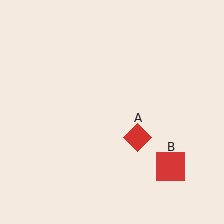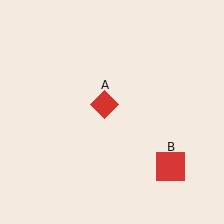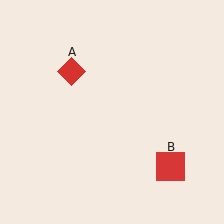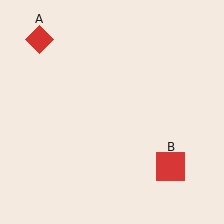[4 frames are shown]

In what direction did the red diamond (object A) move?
The red diamond (object A) moved up and to the left.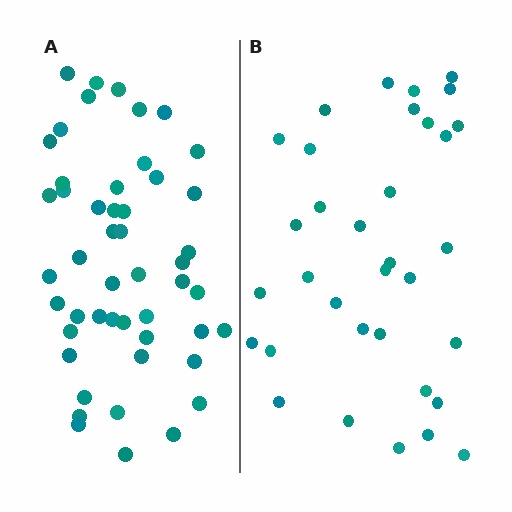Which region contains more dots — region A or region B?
Region A (the left region) has more dots.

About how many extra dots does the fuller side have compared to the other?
Region A has approximately 15 more dots than region B.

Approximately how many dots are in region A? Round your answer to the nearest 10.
About 50 dots. (The exact count is 49, which rounds to 50.)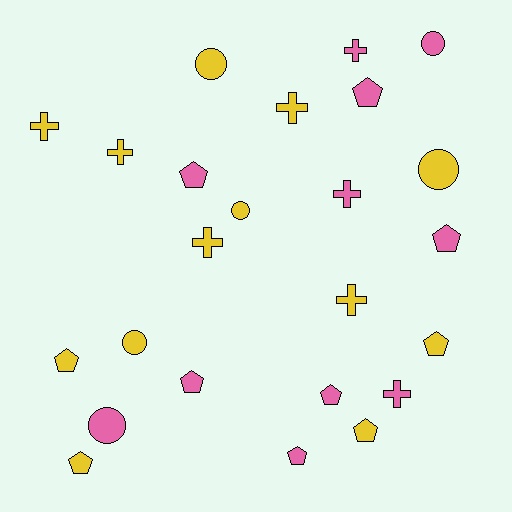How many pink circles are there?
There are 2 pink circles.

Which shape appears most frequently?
Pentagon, with 10 objects.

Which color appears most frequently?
Yellow, with 13 objects.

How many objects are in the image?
There are 24 objects.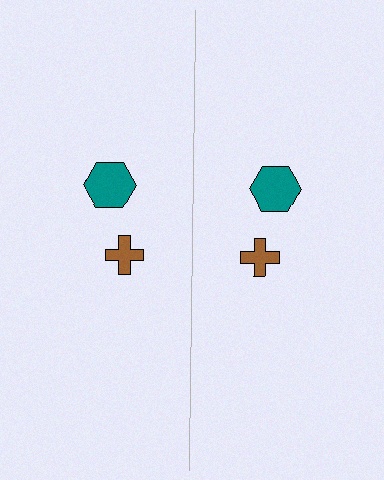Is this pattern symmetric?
Yes, this pattern has bilateral (reflection) symmetry.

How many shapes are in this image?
There are 4 shapes in this image.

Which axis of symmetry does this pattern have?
The pattern has a vertical axis of symmetry running through the center of the image.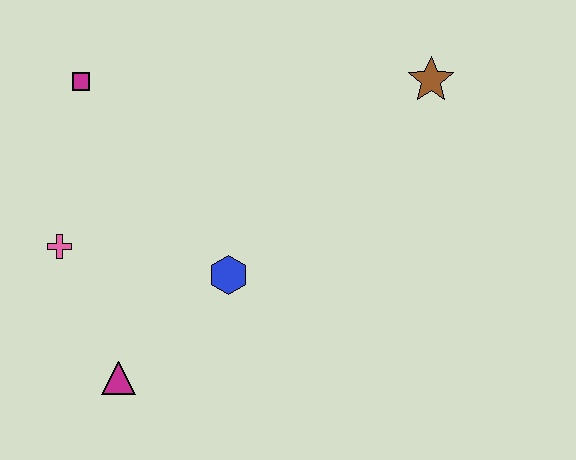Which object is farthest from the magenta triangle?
The brown star is farthest from the magenta triangle.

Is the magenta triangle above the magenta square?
No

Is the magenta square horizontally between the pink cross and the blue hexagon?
Yes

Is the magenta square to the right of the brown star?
No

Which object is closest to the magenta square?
The pink cross is closest to the magenta square.